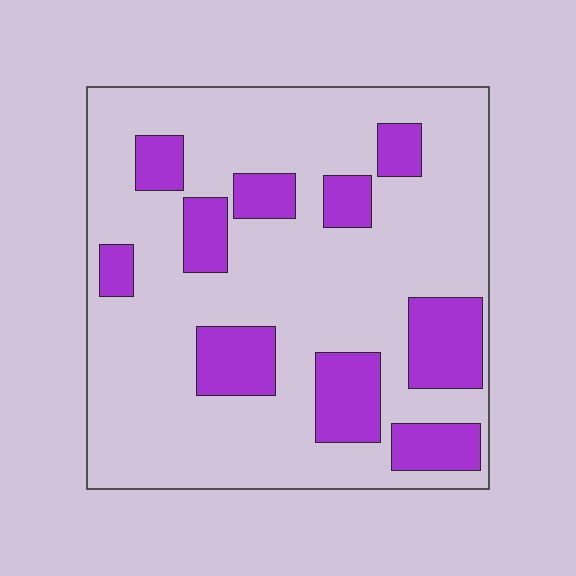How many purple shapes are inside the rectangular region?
10.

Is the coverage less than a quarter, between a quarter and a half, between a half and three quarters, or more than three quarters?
Less than a quarter.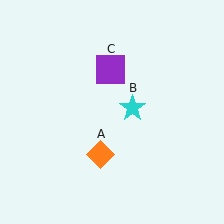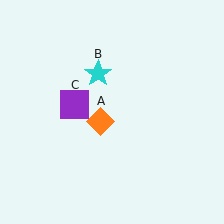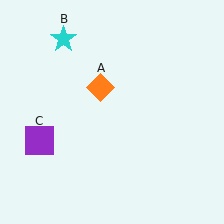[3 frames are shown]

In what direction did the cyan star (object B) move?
The cyan star (object B) moved up and to the left.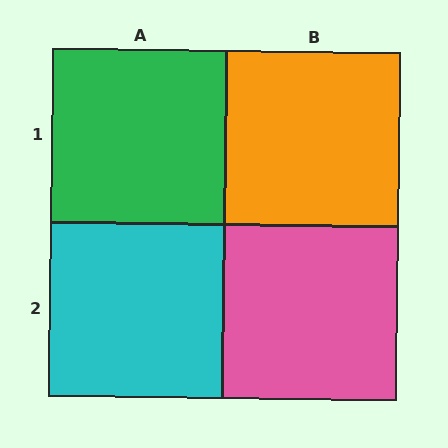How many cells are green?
1 cell is green.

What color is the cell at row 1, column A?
Green.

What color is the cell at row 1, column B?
Orange.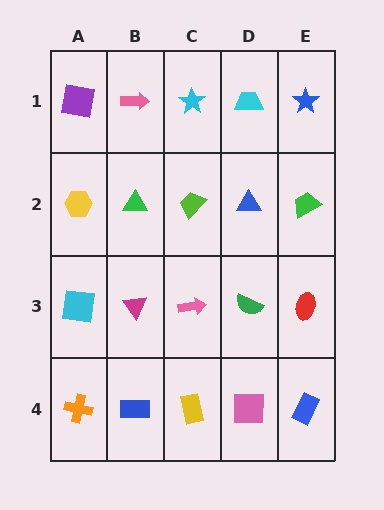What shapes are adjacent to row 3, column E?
A green trapezoid (row 2, column E), a blue rectangle (row 4, column E), a green semicircle (row 3, column D).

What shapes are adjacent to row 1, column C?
A lime trapezoid (row 2, column C), a pink arrow (row 1, column B), a cyan trapezoid (row 1, column D).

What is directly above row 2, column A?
A purple square.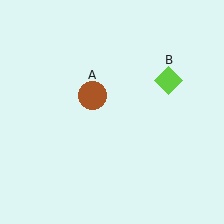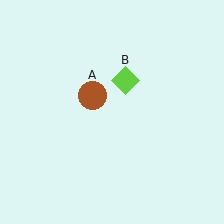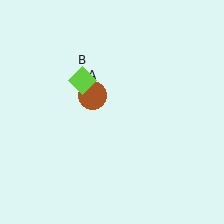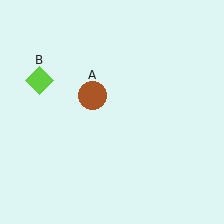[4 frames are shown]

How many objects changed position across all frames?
1 object changed position: lime diamond (object B).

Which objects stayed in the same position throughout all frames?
Brown circle (object A) remained stationary.